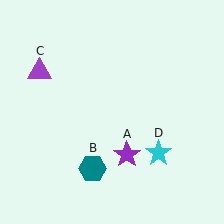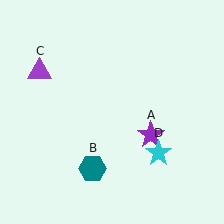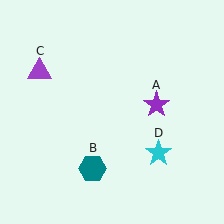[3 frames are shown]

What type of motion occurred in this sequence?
The purple star (object A) rotated counterclockwise around the center of the scene.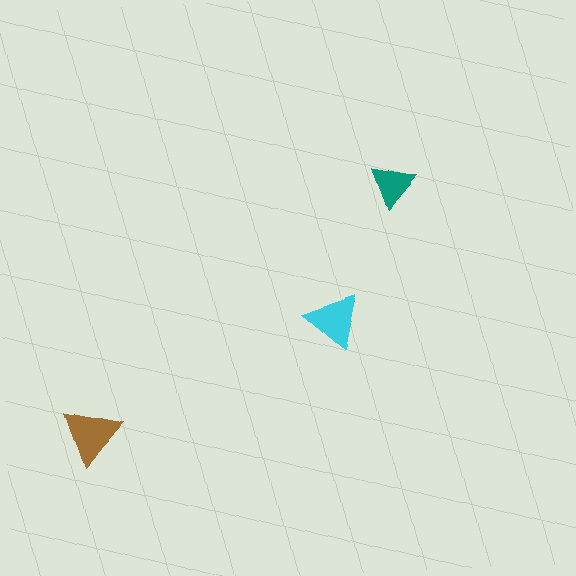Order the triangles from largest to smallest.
the brown one, the cyan one, the teal one.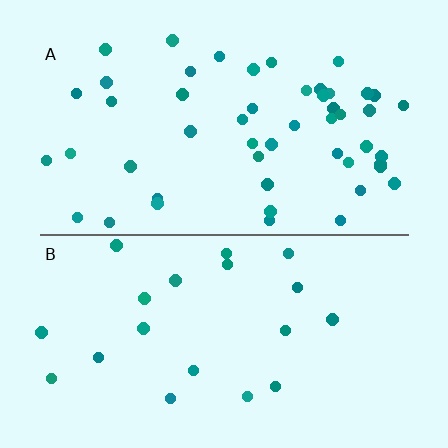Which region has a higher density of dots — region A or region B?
A (the top).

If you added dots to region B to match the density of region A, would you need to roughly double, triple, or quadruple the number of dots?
Approximately triple.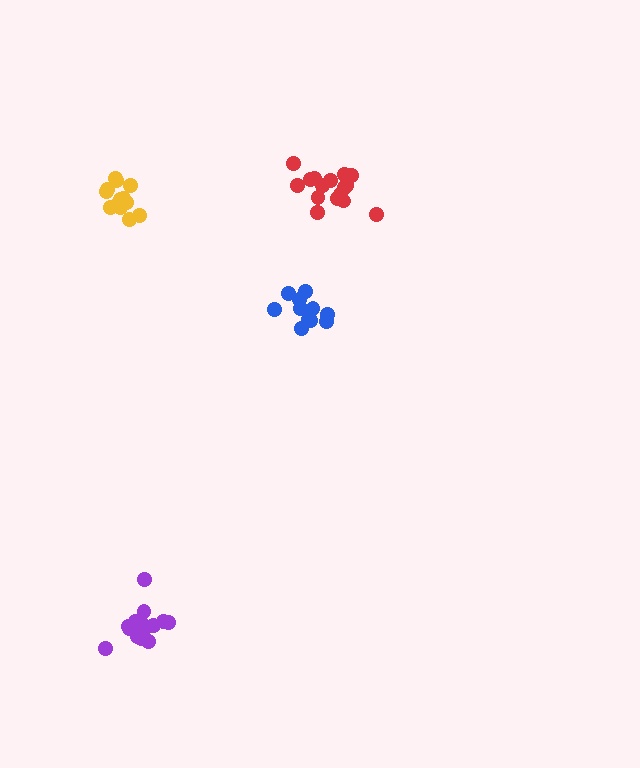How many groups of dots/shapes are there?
There are 4 groups.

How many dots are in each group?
Group 1: 16 dots, Group 2: 11 dots, Group 3: 15 dots, Group 4: 13 dots (55 total).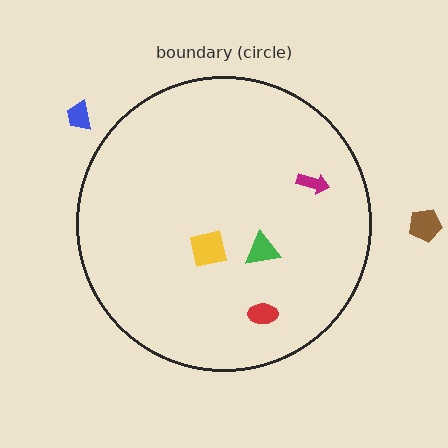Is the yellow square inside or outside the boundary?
Inside.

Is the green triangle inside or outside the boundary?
Inside.